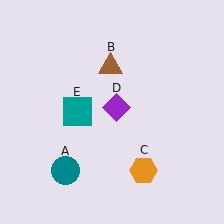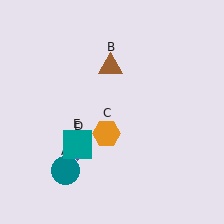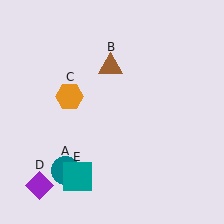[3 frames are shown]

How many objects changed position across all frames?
3 objects changed position: orange hexagon (object C), purple diamond (object D), teal square (object E).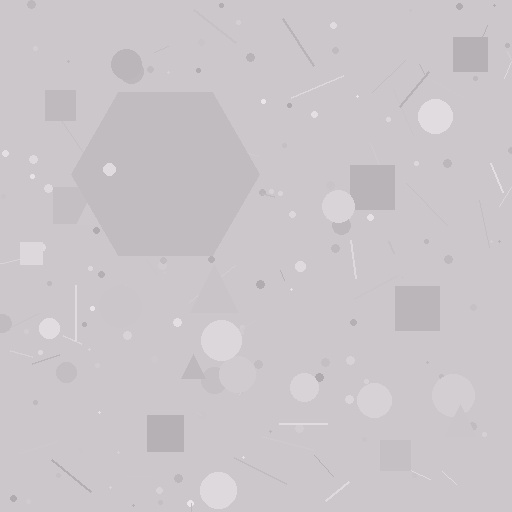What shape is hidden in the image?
A hexagon is hidden in the image.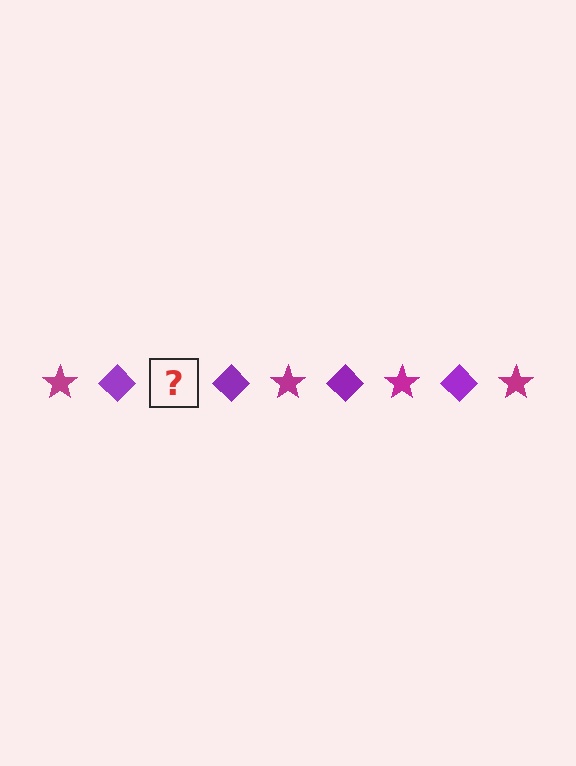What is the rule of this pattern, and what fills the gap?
The rule is that the pattern alternates between magenta star and purple diamond. The gap should be filled with a magenta star.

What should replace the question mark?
The question mark should be replaced with a magenta star.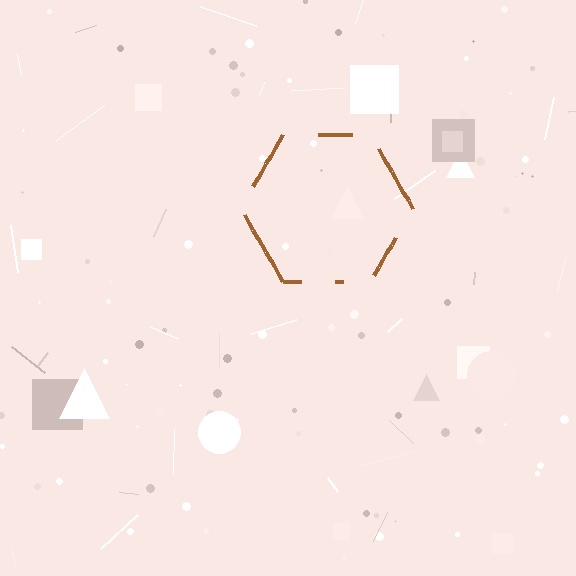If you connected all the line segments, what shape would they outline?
They would outline a hexagon.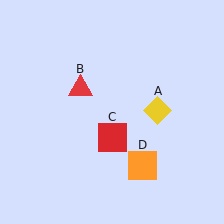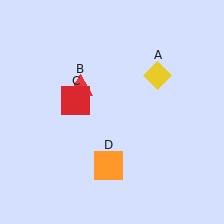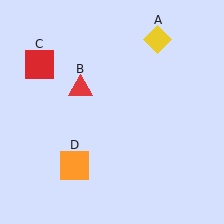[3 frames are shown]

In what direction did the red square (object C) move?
The red square (object C) moved up and to the left.